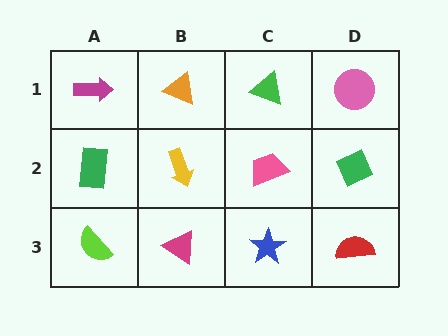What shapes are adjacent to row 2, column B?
An orange triangle (row 1, column B), a magenta triangle (row 3, column B), a green rectangle (row 2, column A), a pink trapezoid (row 2, column C).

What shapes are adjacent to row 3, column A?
A green rectangle (row 2, column A), a magenta triangle (row 3, column B).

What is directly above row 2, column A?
A magenta arrow.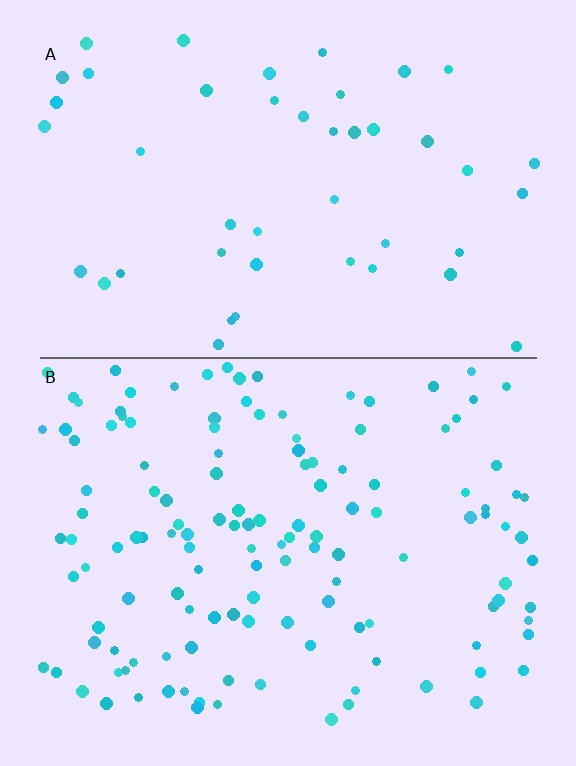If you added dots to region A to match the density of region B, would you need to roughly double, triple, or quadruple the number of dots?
Approximately triple.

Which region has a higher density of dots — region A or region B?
B (the bottom).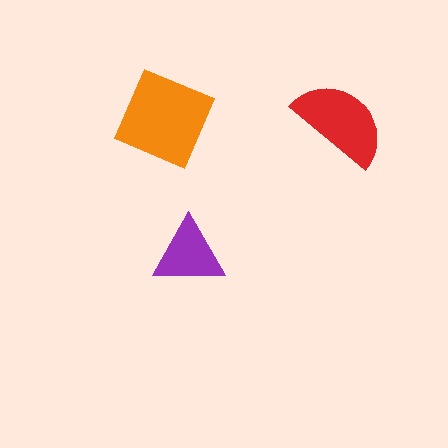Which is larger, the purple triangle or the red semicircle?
The red semicircle.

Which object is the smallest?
The purple triangle.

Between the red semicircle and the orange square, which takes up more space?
The orange square.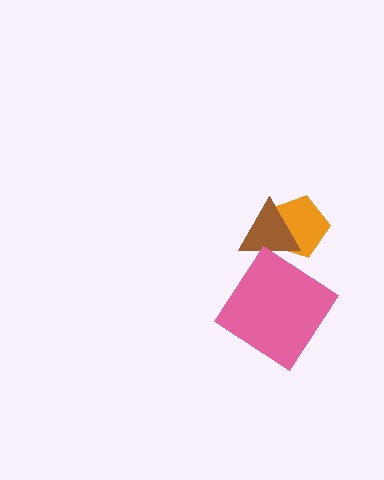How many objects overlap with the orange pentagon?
1 object overlaps with the orange pentagon.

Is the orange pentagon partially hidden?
Yes, it is partially covered by another shape.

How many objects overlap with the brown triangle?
1 object overlaps with the brown triangle.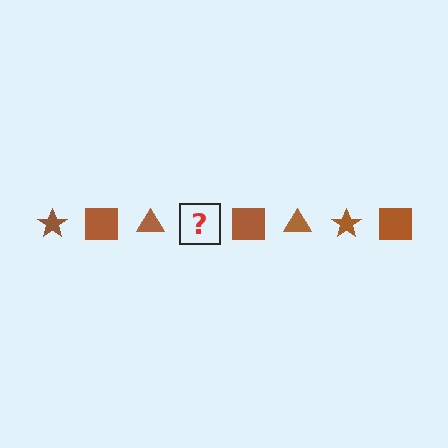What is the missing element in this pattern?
The missing element is a brown star.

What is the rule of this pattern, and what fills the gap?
The rule is that the pattern cycles through star, square, triangle shapes in brown. The gap should be filled with a brown star.